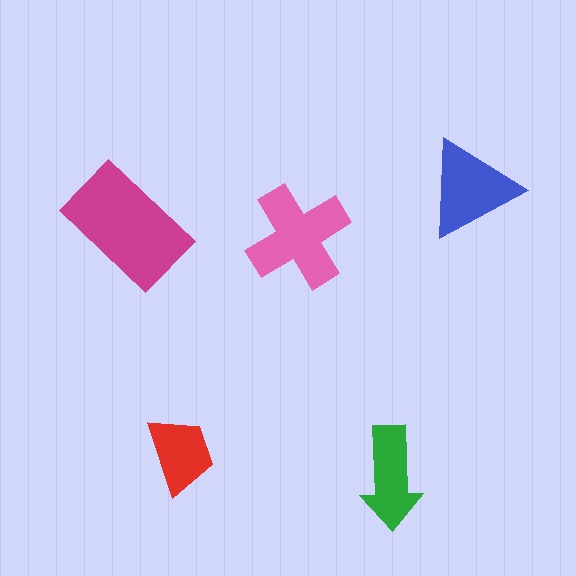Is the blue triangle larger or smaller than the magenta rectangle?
Smaller.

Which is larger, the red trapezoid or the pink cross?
The pink cross.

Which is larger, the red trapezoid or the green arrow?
The green arrow.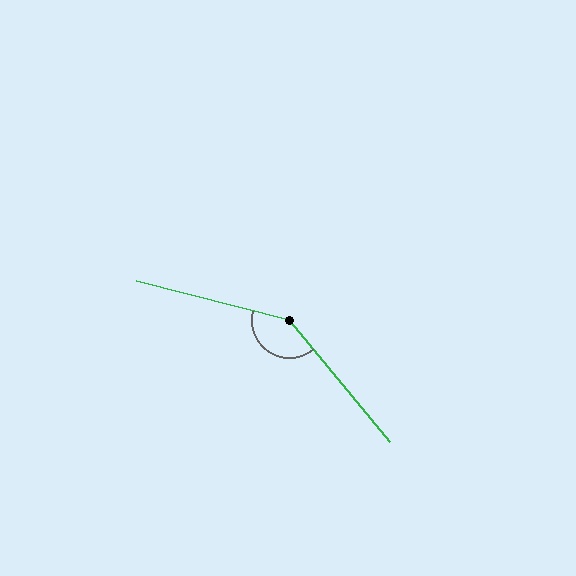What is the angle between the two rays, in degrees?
Approximately 144 degrees.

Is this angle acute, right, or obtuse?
It is obtuse.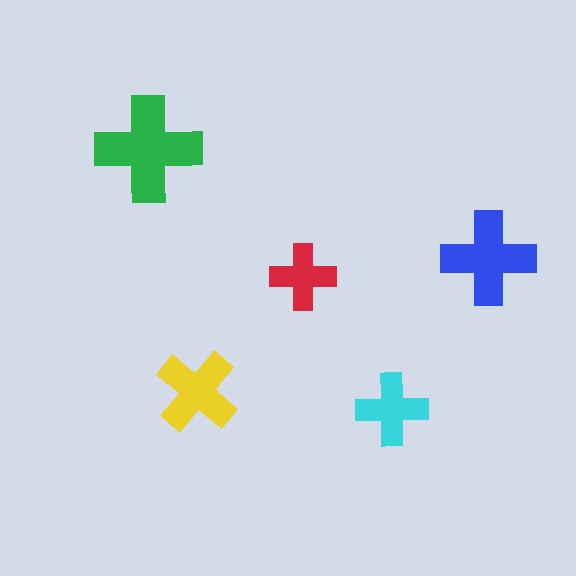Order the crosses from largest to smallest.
the green one, the blue one, the yellow one, the cyan one, the red one.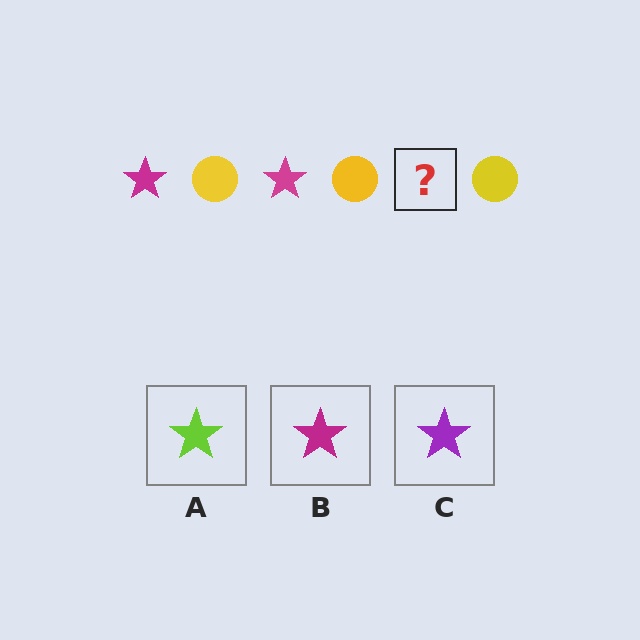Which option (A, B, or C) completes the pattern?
B.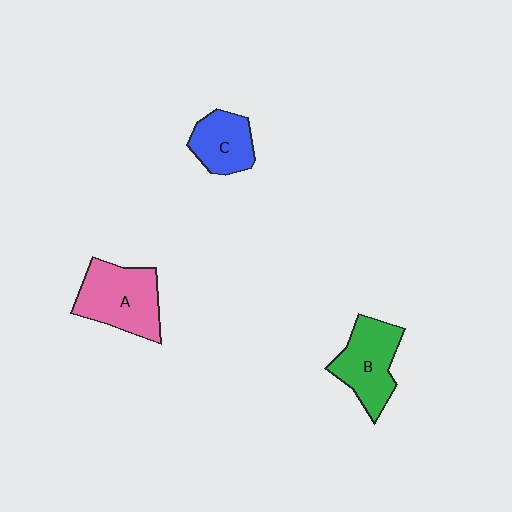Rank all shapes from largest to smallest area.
From largest to smallest: A (pink), B (green), C (blue).